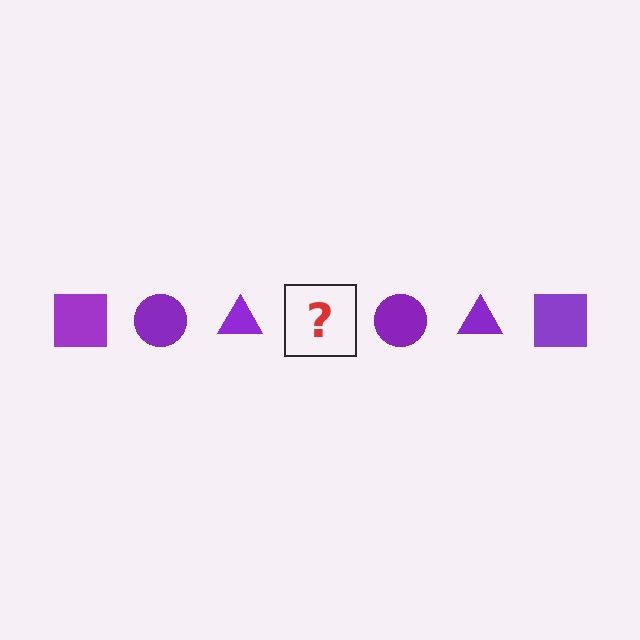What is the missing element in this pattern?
The missing element is a purple square.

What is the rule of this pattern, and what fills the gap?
The rule is that the pattern cycles through square, circle, triangle shapes in purple. The gap should be filled with a purple square.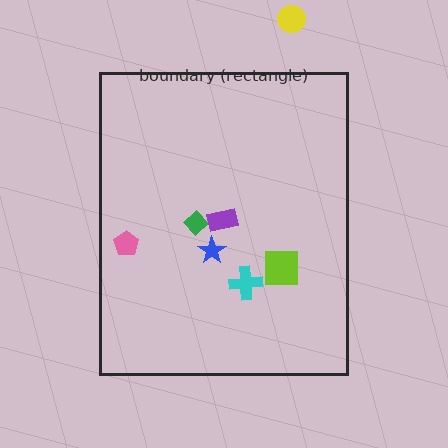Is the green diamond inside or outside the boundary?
Inside.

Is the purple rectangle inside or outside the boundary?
Inside.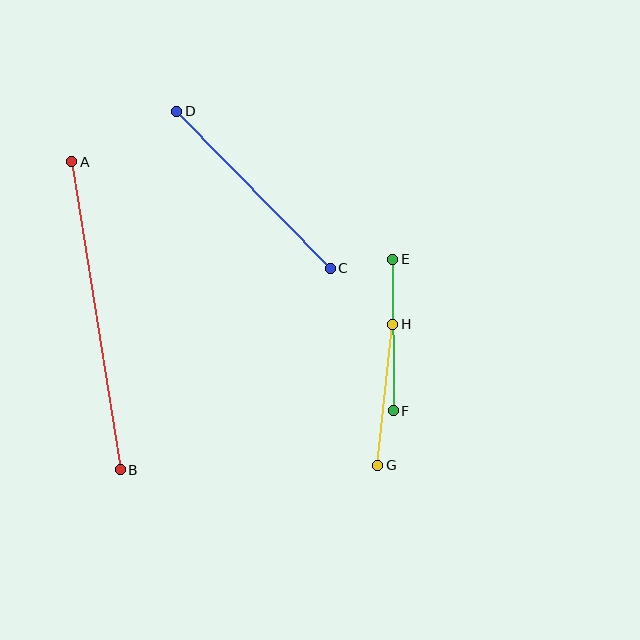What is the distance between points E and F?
The distance is approximately 152 pixels.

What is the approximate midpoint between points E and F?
The midpoint is at approximately (393, 335) pixels.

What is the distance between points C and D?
The distance is approximately 220 pixels.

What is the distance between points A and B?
The distance is approximately 311 pixels.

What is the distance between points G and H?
The distance is approximately 142 pixels.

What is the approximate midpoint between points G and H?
The midpoint is at approximately (385, 395) pixels.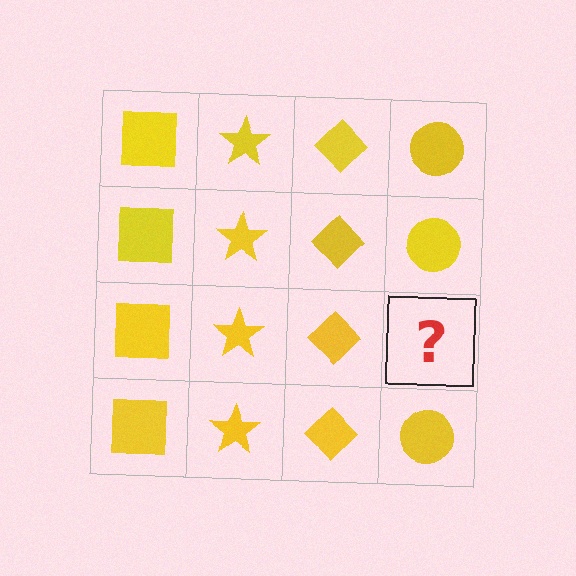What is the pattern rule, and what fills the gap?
The rule is that each column has a consistent shape. The gap should be filled with a yellow circle.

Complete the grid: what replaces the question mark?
The question mark should be replaced with a yellow circle.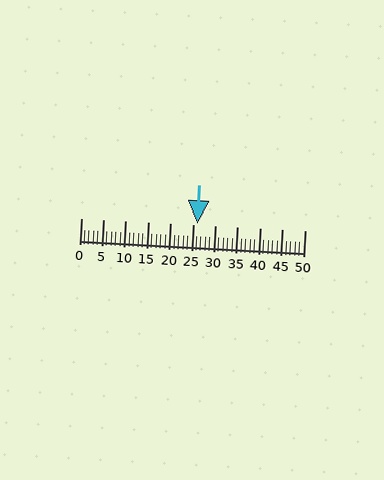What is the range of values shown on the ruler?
The ruler shows values from 0 to 50.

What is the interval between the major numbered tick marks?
The major tick marks are spaced 5 units apart.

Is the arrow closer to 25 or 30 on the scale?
The arrow is closer to 25.